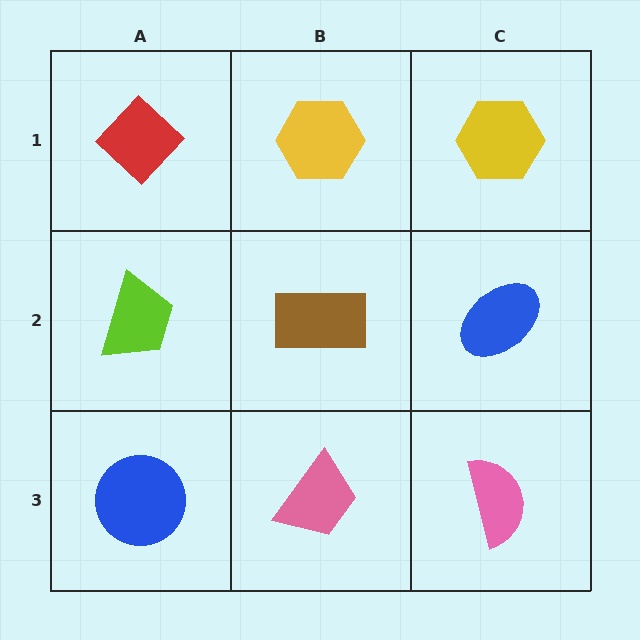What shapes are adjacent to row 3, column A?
A lime trapezoid (row 2, column A), a pink trapezoid (row 3, column B).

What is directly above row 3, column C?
A blue ellipse.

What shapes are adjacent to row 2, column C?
A yellow hexagon (row 1, column C), a pink semicircle (row 3, column C), a brown rectangle (row 2, column B).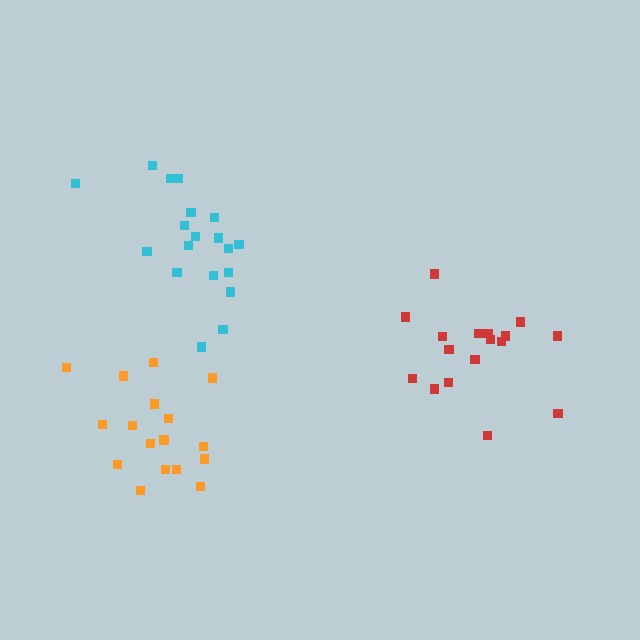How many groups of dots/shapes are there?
There are 3 groups.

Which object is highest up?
The cyan cluster is topmost.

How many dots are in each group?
Group 1: 17 dots, Group 2: 17 dots, Group 3: 19 dots (53 total).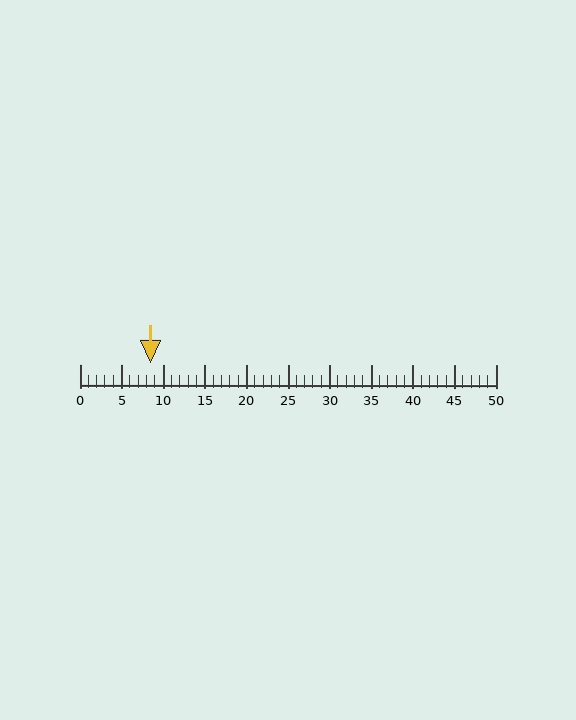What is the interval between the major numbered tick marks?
The major tick marks are spaced 5 units apart.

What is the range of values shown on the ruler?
The ruler shows values from 0 to 50.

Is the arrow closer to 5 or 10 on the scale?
The arrow is closer to 10.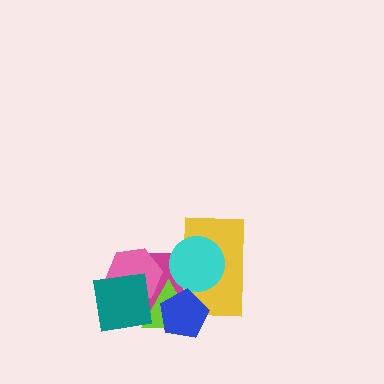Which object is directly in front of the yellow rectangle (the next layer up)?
The cyan circle is directly in front of the yellow rectangle.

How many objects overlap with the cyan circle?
2 objects overlap with the cyan circle.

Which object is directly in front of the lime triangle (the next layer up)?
The teal square is directly in front of the lime triangle.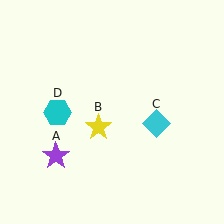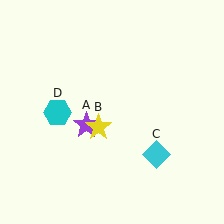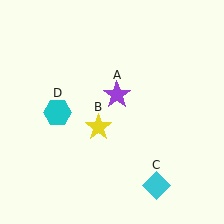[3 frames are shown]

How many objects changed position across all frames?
2 objects changed position: purple star (object A), cyan diamond (object C).